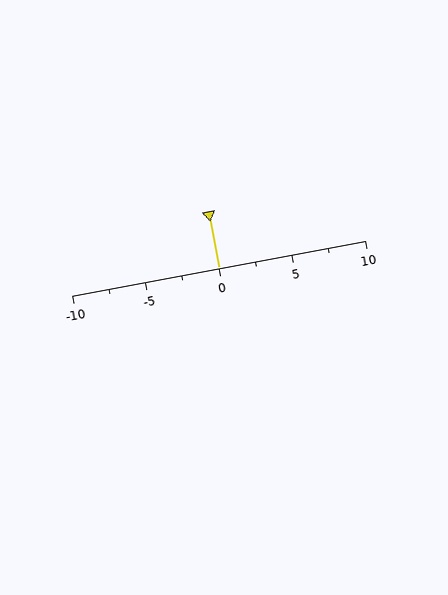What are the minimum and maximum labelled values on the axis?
The axis runs from -10 to 10.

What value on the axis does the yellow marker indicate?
The marker indicates approximately 0.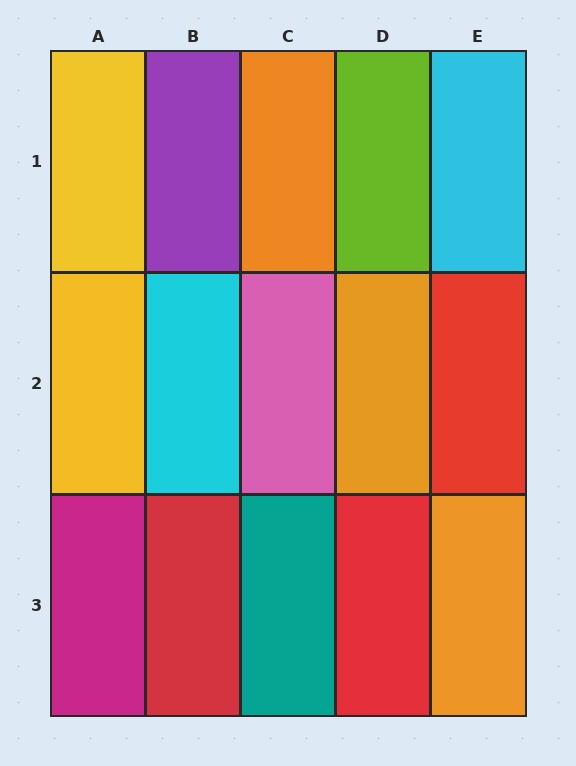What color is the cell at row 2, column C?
Pink.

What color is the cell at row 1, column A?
Yellow.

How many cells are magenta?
1 cell is magenta.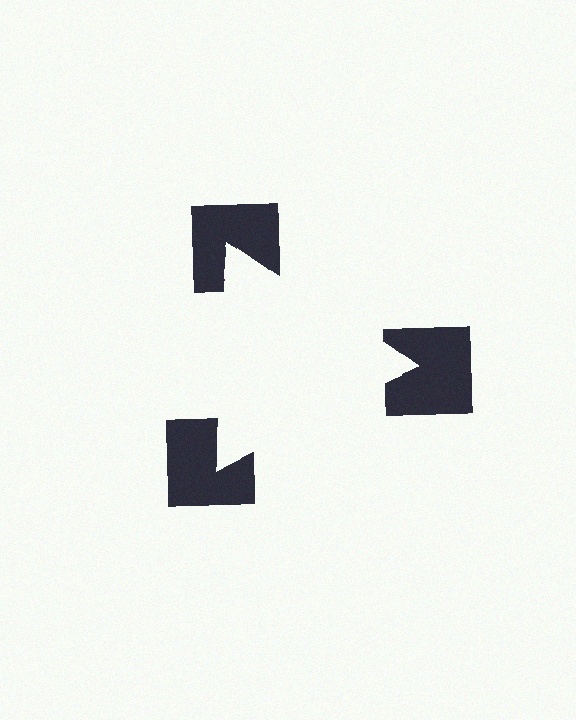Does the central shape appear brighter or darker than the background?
It typically appears slightly brighter than the background, even though no actual brightness change is drawn.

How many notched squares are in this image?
There are 3 — one at each vertex of the illusory triangle.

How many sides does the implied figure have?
3 sides.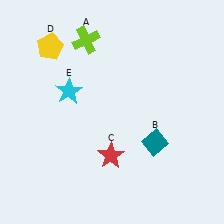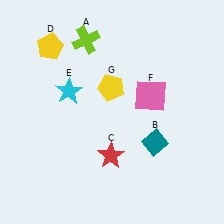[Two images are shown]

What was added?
A pink square (F), a yellow pentagon (G) were added in Image 2.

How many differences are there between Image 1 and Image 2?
There are 2 differences between the two images.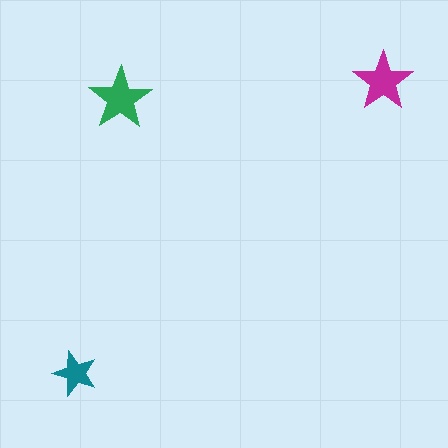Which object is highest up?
The magenta star is topmost.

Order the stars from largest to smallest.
the green one, the magenta one, the teal one.